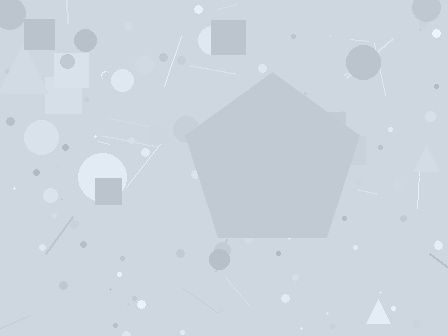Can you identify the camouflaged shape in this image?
The camouflaged shape is a pentagon.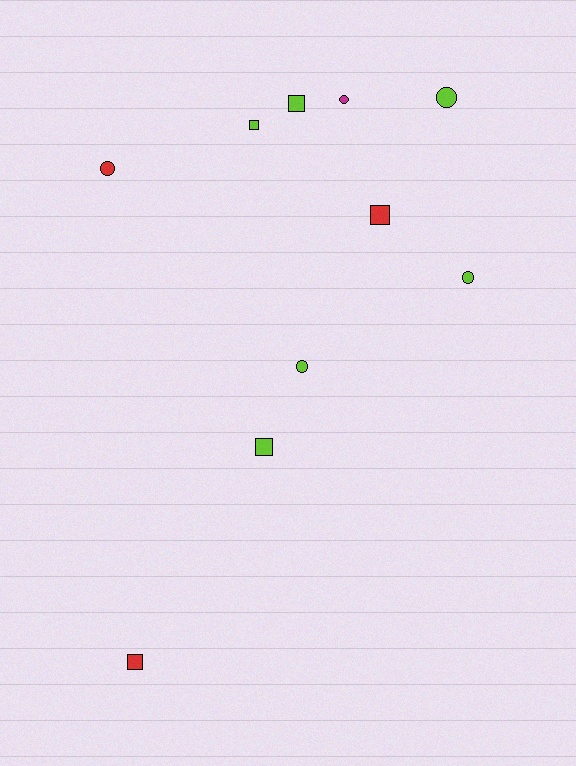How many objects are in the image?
There are 10 objects.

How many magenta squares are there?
There are no magenta squares.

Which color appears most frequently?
Lime, with 6 objects.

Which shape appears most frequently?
Circle, with 5 objects.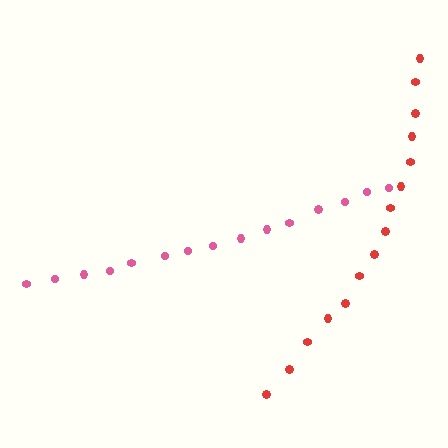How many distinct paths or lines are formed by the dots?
There are 2 distinct paths.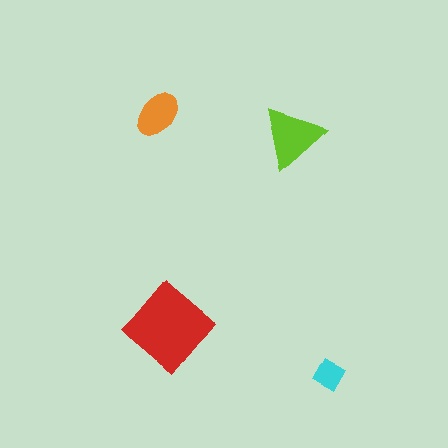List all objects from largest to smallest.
The red diamond, the lime triangle, the orange ellipse, the cyan diamond.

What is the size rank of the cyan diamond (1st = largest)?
4th.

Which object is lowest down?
The cyan diamond is bottommost.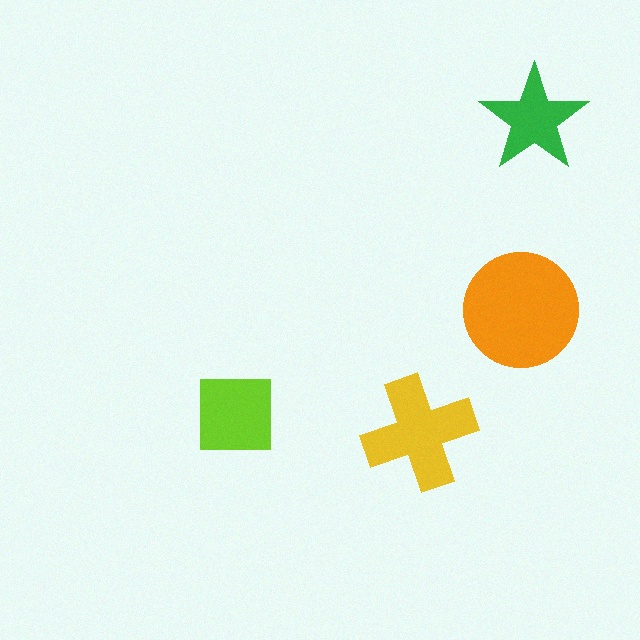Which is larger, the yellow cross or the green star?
The yellow cross.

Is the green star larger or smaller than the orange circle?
Smaller.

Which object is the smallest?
The green star.